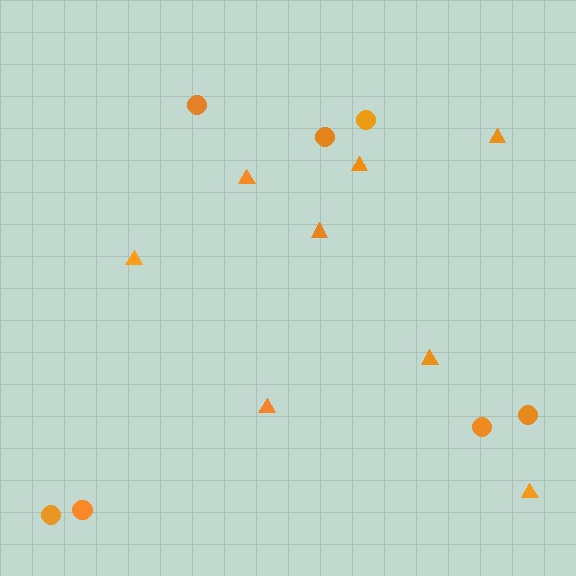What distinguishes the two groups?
There are 2 groups: one group of triangles (8) and one group of circles (7).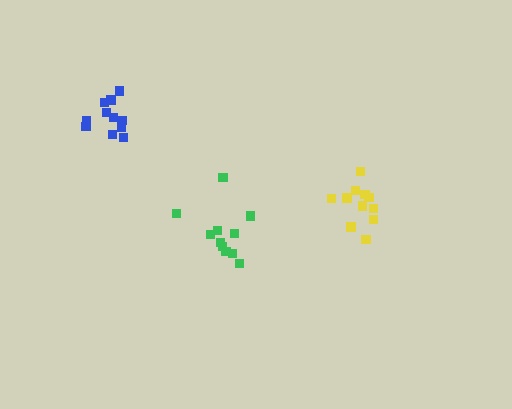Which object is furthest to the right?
The yellow cluster is rightmost.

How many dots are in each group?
Group 1: 11 dots, Group 2: 11 dots, Group 3: 11 dots (33 total).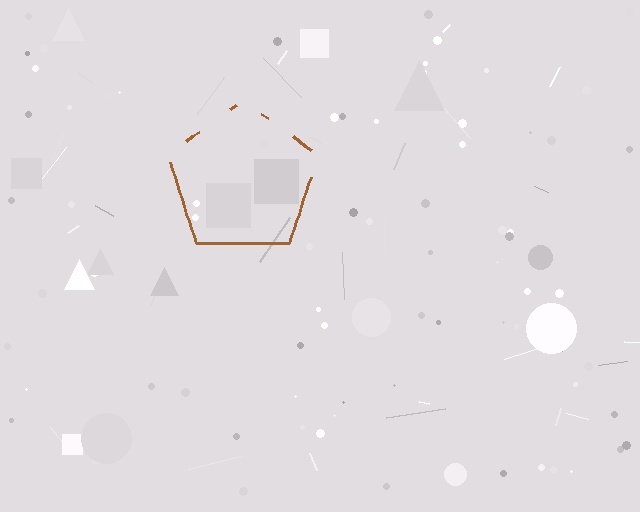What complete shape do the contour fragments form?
The contour fragments form a pentagon.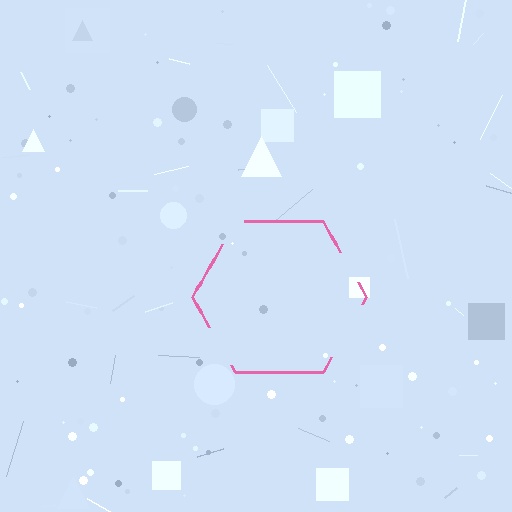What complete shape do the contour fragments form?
The contour fragments form a hexagon.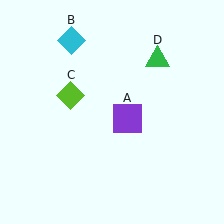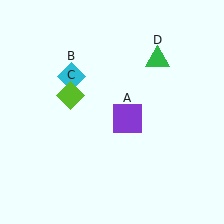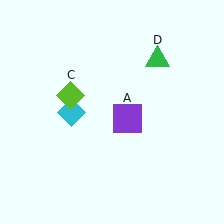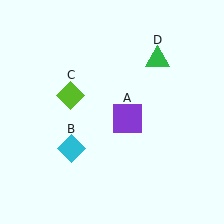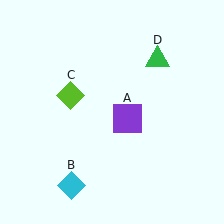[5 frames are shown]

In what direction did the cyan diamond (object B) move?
The cyan diamond (object B) moved down.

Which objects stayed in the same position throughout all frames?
Purple square (object A) and lime diamond (object C) and green triangle (object D) remained stationary.